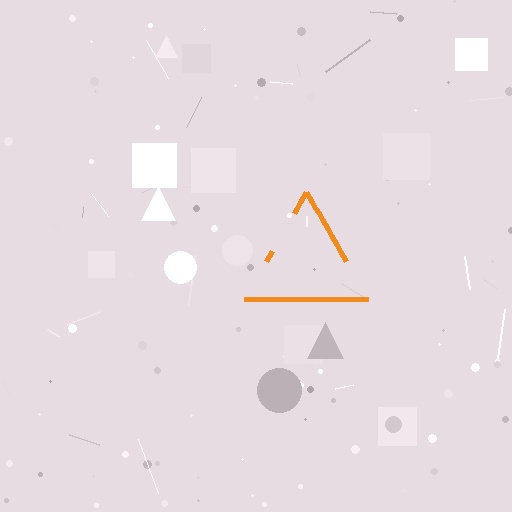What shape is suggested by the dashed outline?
The dashed outline suggests a triangle.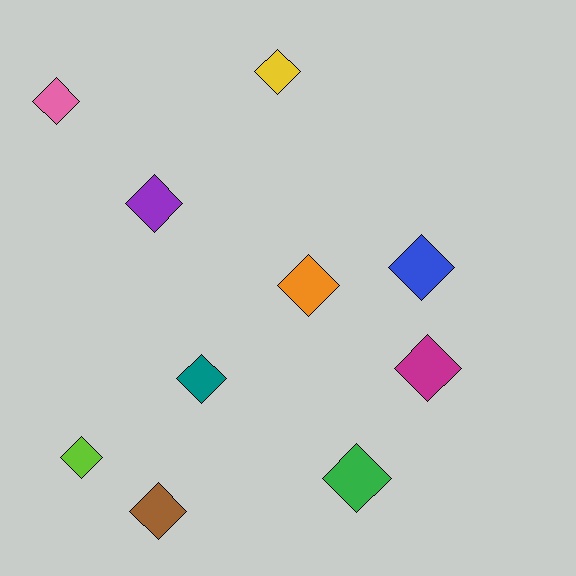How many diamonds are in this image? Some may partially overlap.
There are 10 diamonds.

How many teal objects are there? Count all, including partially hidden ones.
There is 1 teal object.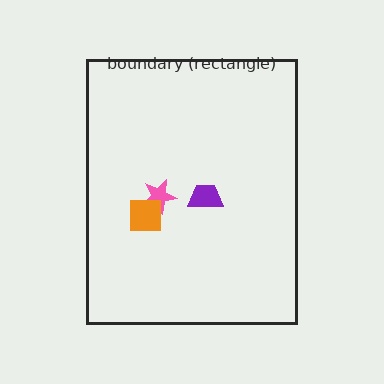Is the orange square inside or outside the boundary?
Inside.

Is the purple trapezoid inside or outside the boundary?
Inside.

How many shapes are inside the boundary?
3 inside, 0 outside.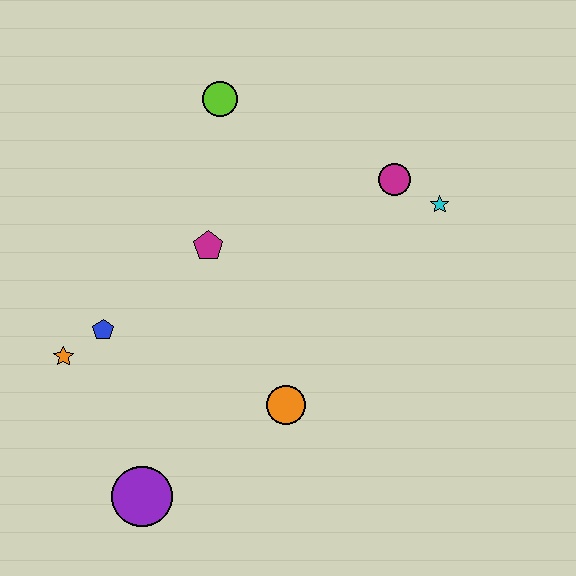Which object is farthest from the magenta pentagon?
The purple circle is farthest from the magenta pentagon.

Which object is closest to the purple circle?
The orange star is closest to the purple circle.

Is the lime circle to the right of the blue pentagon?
Yes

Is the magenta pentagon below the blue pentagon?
No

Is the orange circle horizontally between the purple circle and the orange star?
No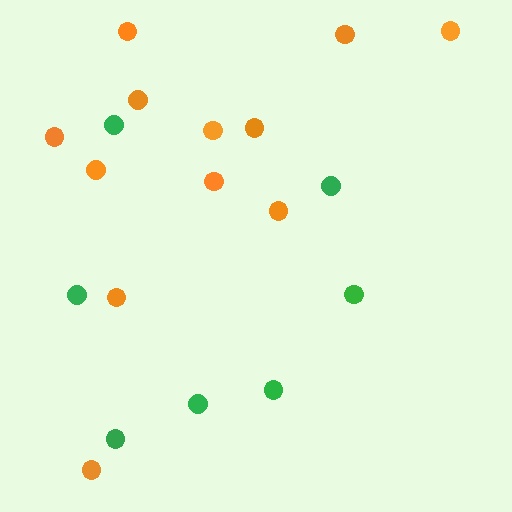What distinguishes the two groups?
There are 2 groups: one group of orange circles (12) and one group of green circles (7).